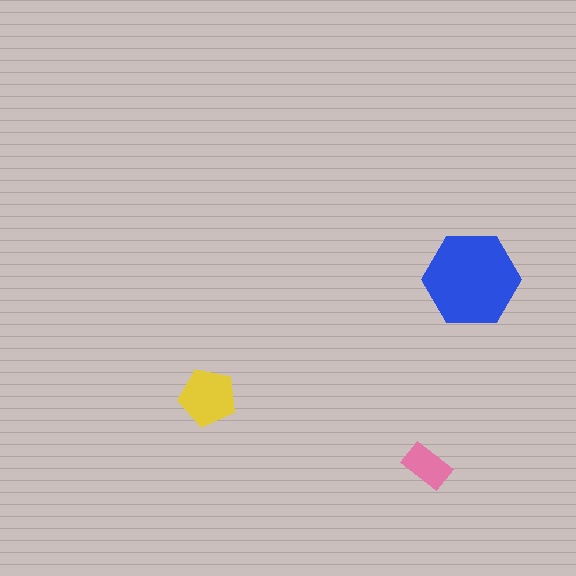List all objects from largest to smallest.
The blue hexagon, the yellow pentagon, the pink rectangle.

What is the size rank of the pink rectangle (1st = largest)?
3rd.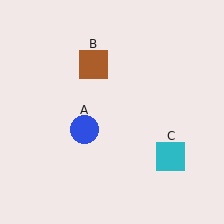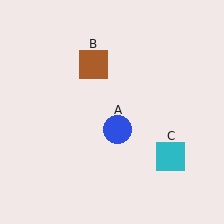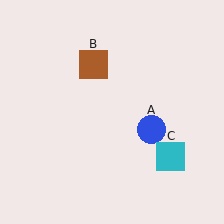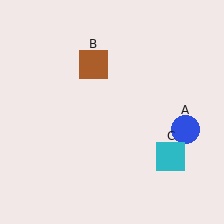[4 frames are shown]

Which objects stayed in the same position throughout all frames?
Brown square (object B) and cyan square (object C) remained stationary.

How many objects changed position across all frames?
1 object changed position: blue circle (object A).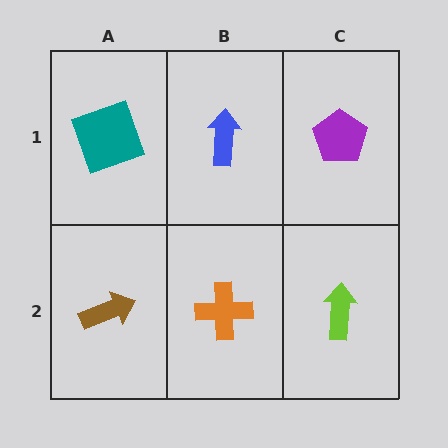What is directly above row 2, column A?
A teal square.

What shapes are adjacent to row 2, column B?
A blue arrow (row 1, column B), a brown arrow (row 2, column A), a lime arrow (row 2, column C).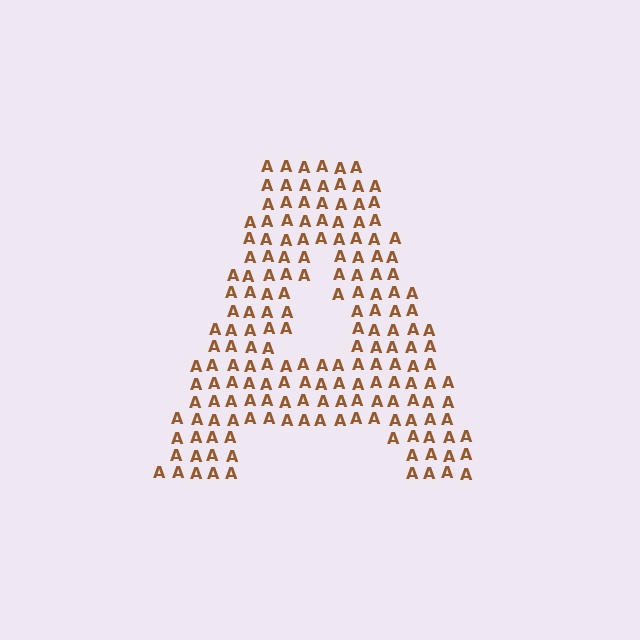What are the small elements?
The small elements are letter A's.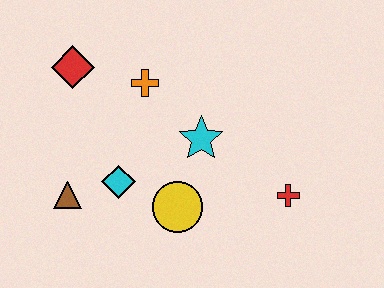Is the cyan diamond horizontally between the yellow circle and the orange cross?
No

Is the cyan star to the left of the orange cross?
No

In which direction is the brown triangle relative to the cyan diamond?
The brown triangle is to the left of the cyan diamond.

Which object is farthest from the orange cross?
The red cross is farthest from the orange cross.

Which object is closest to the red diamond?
The orange cross is closest to the red diamond.